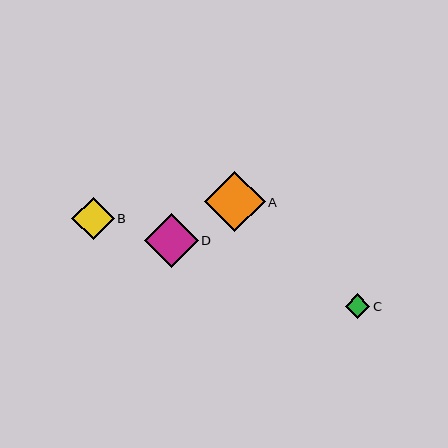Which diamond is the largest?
Diamond A is the largest with a size of approximately 60 pixels.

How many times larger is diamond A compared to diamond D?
Diamond A is approximately 1.1 times the size of diamond D.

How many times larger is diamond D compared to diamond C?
Diamond D is approximately 2.2 times the size of diamond C.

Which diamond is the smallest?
Diamond C is the smallest with a size of approximately 25 pixels.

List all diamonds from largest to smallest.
From largest to smallest: A, D, B, C.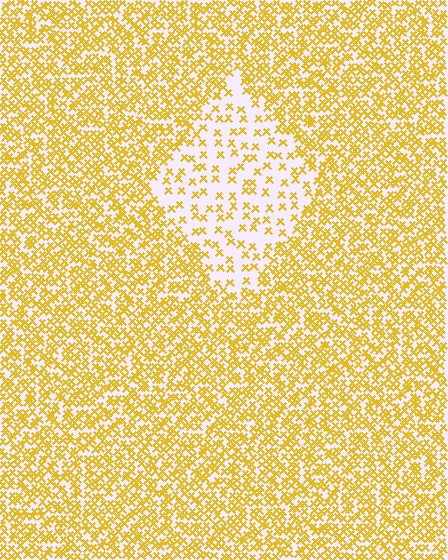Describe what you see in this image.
The image contains small yellow elements arranged at two different densities. A diamond-shaped region is visible where the elements are less densely packed than the surrounding area.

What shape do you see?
I see a diamond.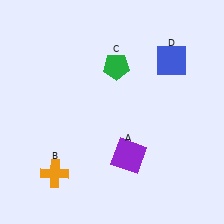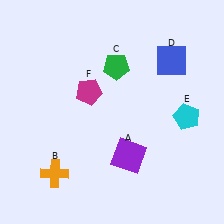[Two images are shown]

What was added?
A cyan pentagon (E), a magenta pentagon (F) were added in Image 2.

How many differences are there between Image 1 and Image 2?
There are 2 differences between the two images.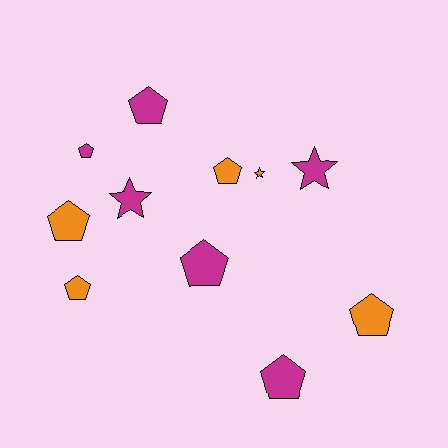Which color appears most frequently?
Magenta, with 6 objects.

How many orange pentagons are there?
There are 4 orange pentagons.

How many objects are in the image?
There are 11 objects.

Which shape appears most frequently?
Pentagon, with 8 objects.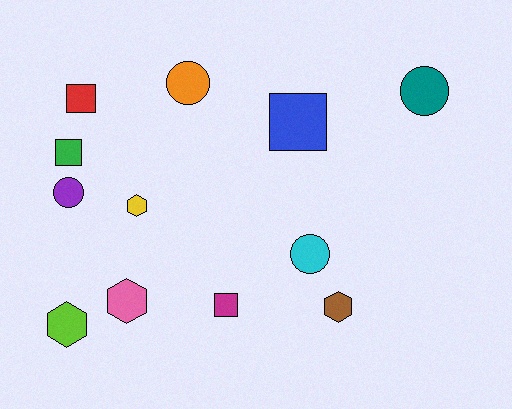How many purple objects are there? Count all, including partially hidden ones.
There is 1 purple object.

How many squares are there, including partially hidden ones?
There are 4 squares.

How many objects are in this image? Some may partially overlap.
There are 12 objects.